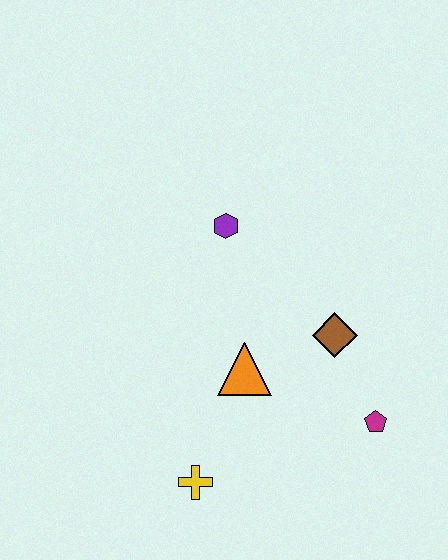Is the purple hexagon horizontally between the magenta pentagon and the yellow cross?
Yes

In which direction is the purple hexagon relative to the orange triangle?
The purple hexagon is above the orange triangle.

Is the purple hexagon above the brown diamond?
Yes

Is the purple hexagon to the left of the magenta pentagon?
Yes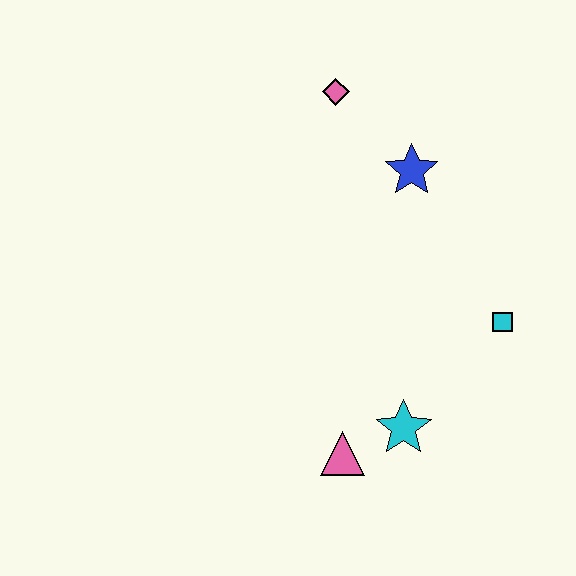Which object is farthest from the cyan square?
The pink diamond is farthest from the cyan square.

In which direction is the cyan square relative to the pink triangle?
The cyan square is to the right of the pink triangle.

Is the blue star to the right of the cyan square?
No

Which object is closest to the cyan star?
The pink triangle is closest to the cyan star.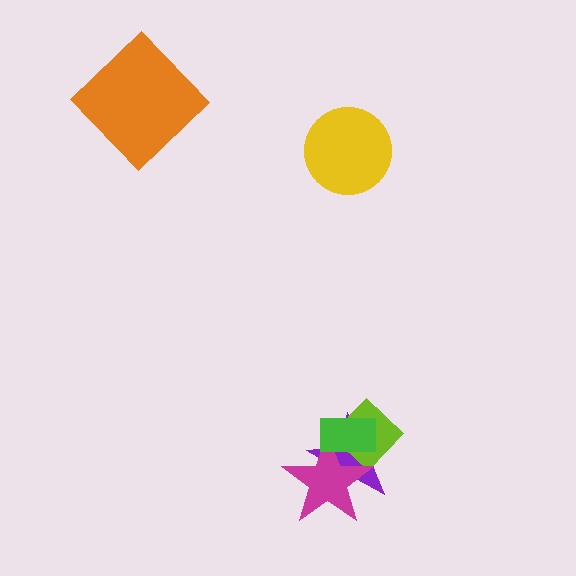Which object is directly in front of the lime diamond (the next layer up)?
The magenta star is directly in front of the lime diamond.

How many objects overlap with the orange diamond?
0 objects overlap with the orange diamond.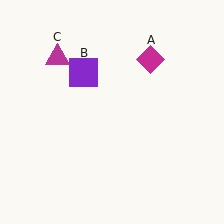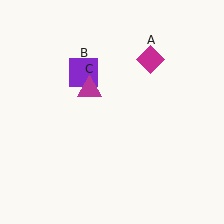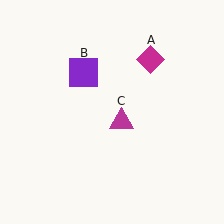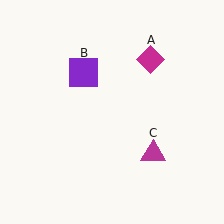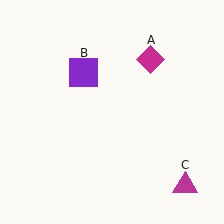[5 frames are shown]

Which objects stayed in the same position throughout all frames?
Magenta diamond (object A) and purple square (object B) remained stationary.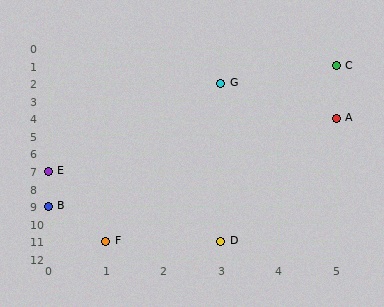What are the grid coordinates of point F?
Point F is at grid coordinates (1, 11).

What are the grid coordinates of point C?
Point C is at grid coordinates (5, 1).